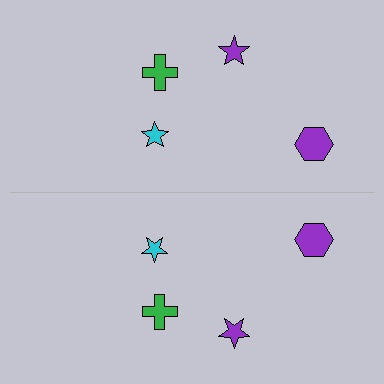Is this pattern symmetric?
Yes, this pattern has bilateral (reflection) symmetry.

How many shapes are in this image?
There are 8 shapes in this image.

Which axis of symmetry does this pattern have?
The pattern has a horizontal axis of symmetry running through the center of the image.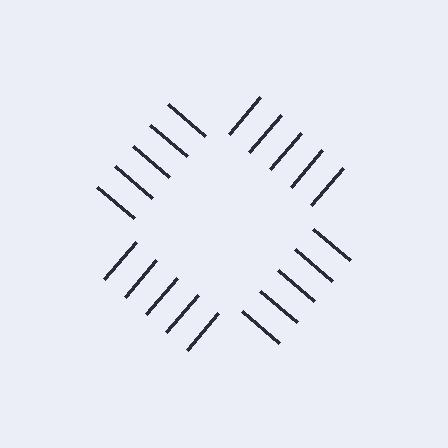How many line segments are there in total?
20 — 5 along each of the 4 edges.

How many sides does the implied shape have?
4 sides — the line-ends trace a square.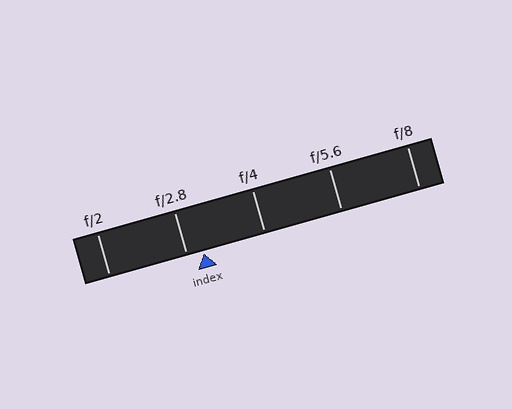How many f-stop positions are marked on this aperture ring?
There are 5 f-stop positions marked.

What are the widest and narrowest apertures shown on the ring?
The widest aperture shown is f/2 and the narrowest is f/8.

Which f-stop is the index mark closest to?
The index mark is closest to f/2.8.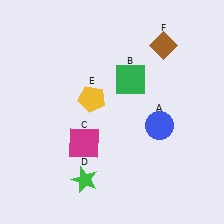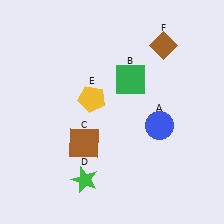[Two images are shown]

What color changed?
The square (C) changed from magenta in Image 1 to brown in Image 2.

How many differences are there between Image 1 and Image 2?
There is 1 difference between the two images.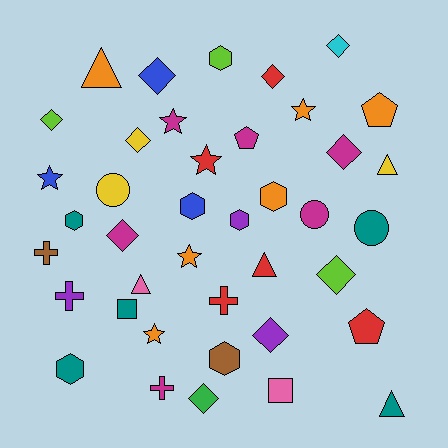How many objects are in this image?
There are 40 objects.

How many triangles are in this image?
There are 5 triangles.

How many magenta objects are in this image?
There are 6 magenta objects.